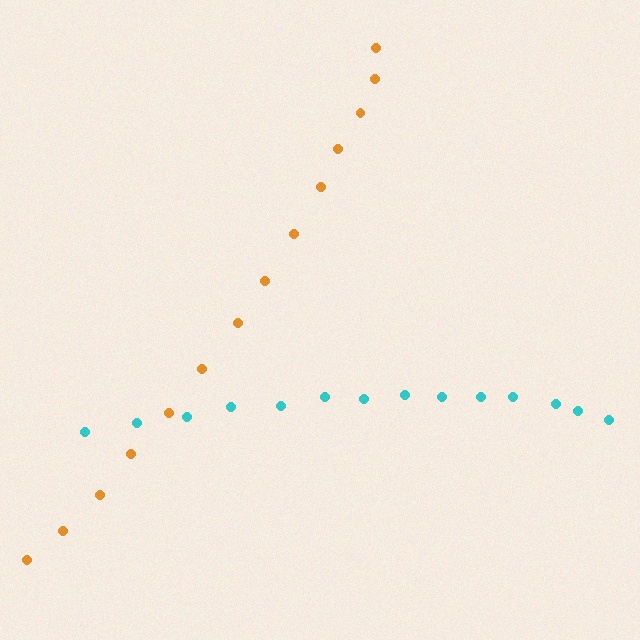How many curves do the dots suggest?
There are 2 distinct paths.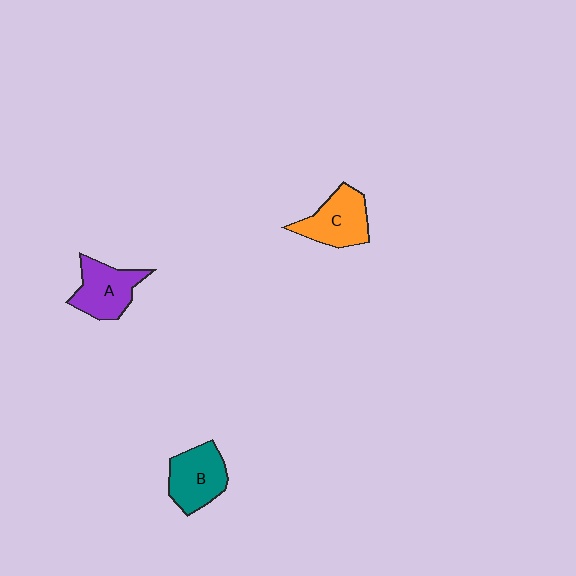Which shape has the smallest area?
Shape A (purple).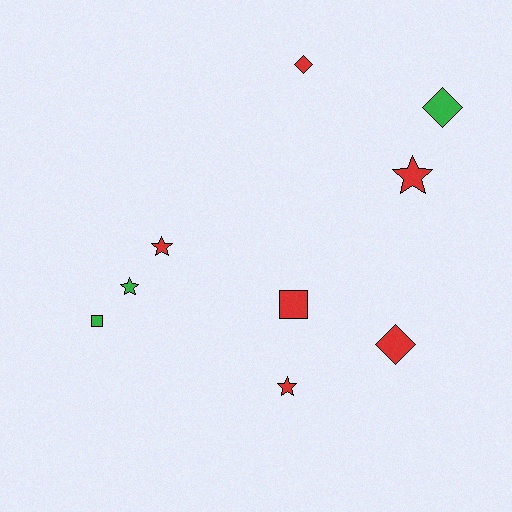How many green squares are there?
There is 1 green square.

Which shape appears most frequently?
Star, with 4 objects.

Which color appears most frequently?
Red, with 6 objects.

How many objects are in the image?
There are 9 objects.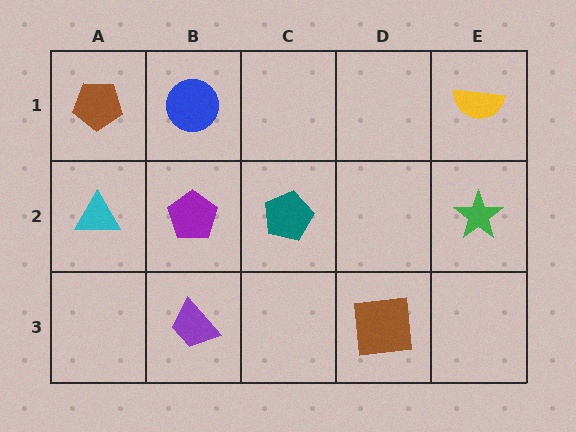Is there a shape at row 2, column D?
No, that cell is empty.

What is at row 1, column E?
A yellow semicircle.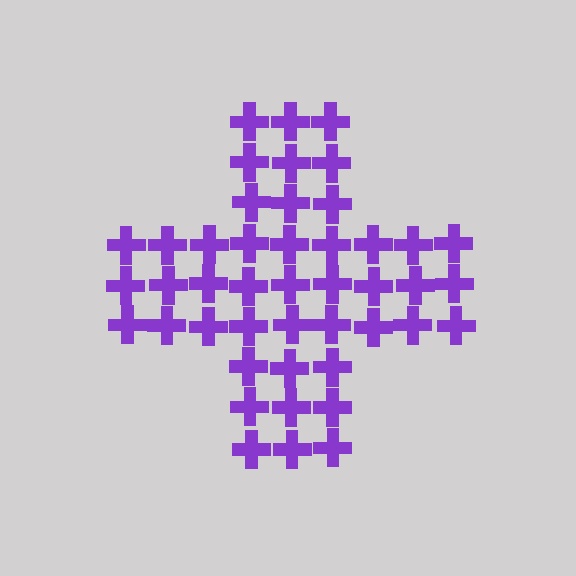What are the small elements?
The small elements are crosses.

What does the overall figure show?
The overall figure shows a cross.